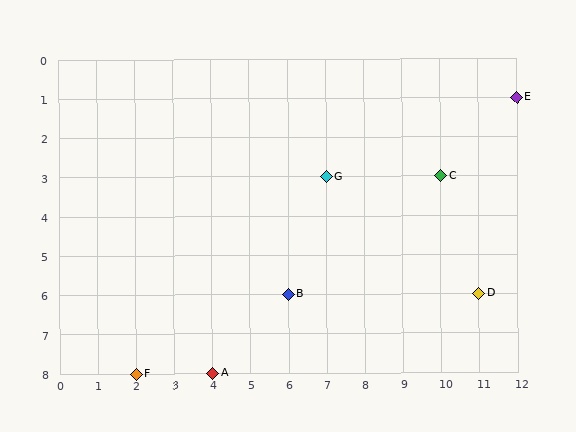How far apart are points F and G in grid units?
Points F and G are 5 columns and 5 rows apart (about 7.1 grid units diagonally).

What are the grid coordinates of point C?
Point C is at grid coordinates (10, 3).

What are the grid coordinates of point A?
Point A is at grid coordinates (4, 8).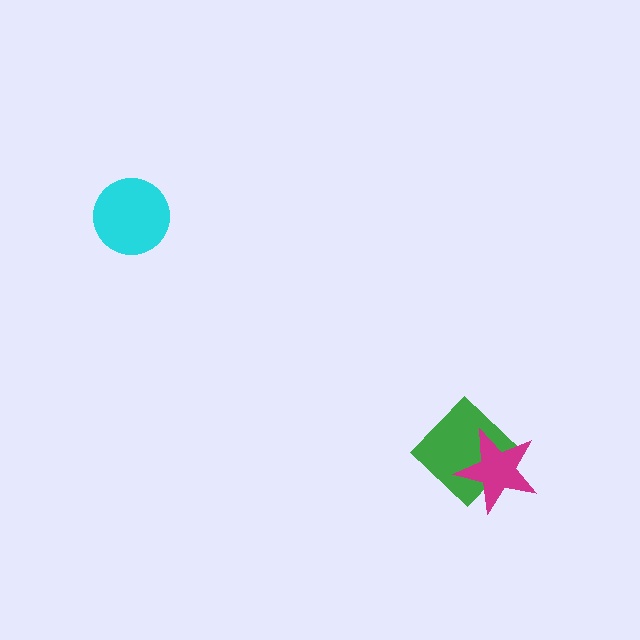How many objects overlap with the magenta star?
1 object overlaps with the magenta star.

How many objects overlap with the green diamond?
1 object overlaps with the green diamond.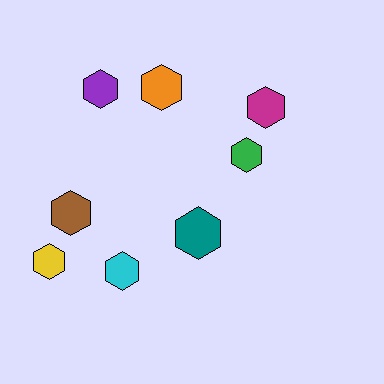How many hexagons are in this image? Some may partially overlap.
There are 8 hexagons.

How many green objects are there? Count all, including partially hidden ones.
There is 1 green object.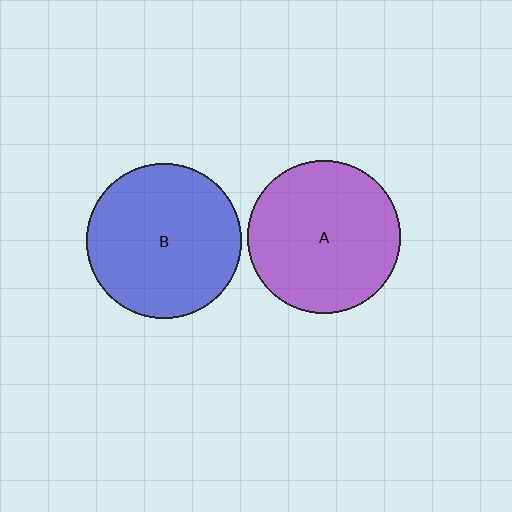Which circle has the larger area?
Circle B (blue).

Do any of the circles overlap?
No, none of the circles overlap.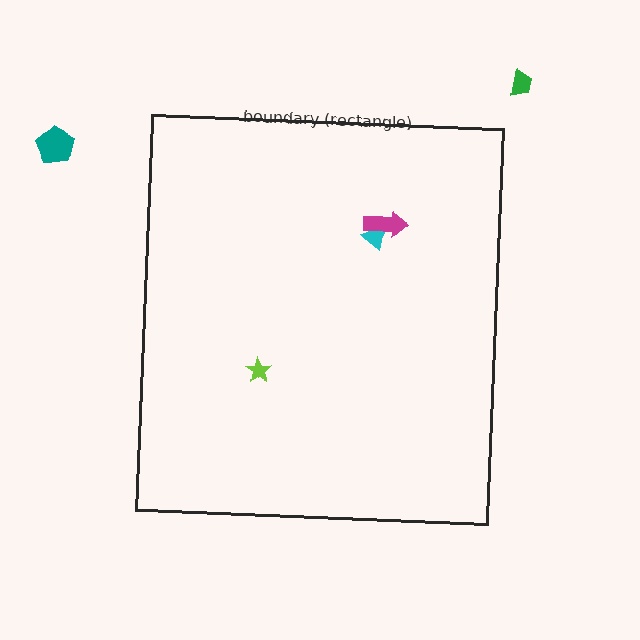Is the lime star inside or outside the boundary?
Inside.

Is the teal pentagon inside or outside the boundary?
Outside.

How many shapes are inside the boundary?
3 inside, 2 outside.